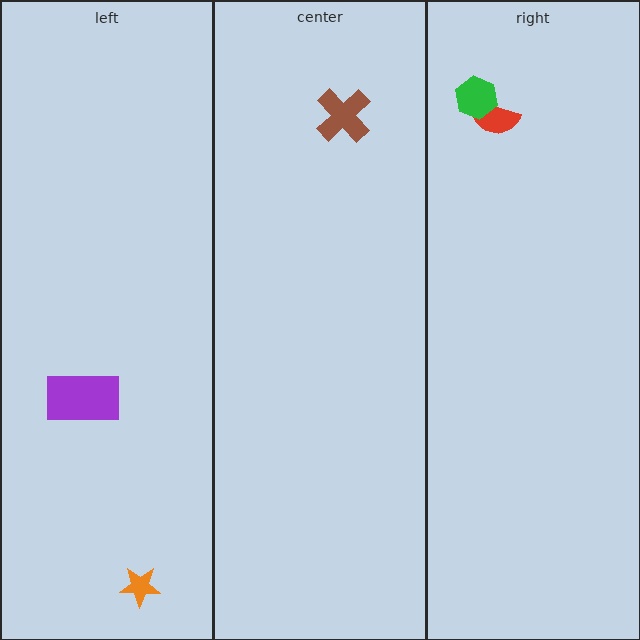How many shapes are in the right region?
2.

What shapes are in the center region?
The brown cross.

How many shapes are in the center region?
1.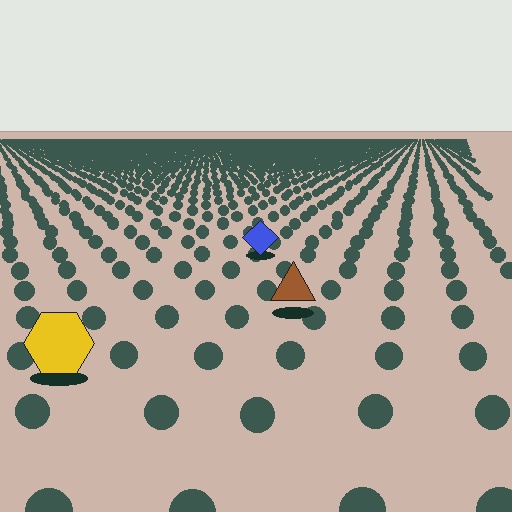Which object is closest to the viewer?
The yellow hexagon is closest. The texture marks near it are larger and more spread out.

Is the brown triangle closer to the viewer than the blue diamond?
Yes. The brown triangle is closer — you can tell from the texture gradient: the ground texture is coarser near it.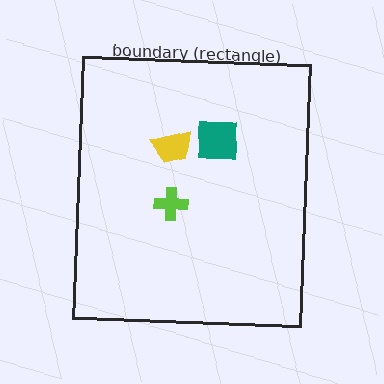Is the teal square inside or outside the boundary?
Inside.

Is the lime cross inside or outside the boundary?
Inside.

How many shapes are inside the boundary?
3 inside, 0 outside.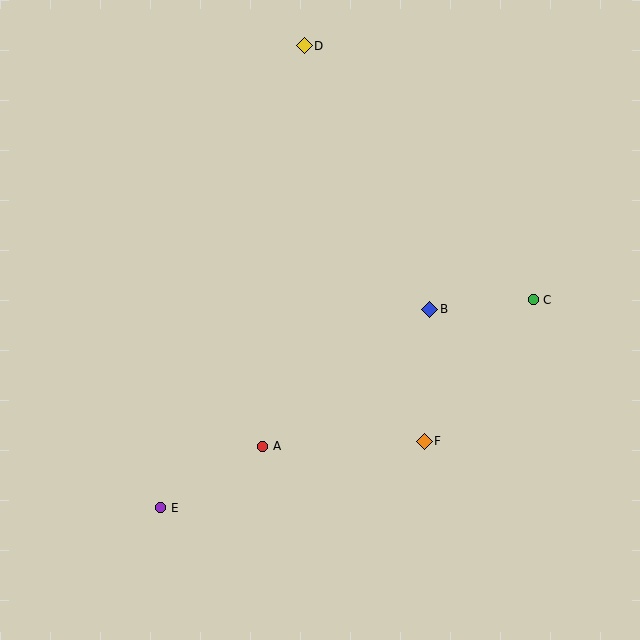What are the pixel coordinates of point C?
Point C is at (533, 300).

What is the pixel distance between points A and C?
The distance between A and C is 308 pixels.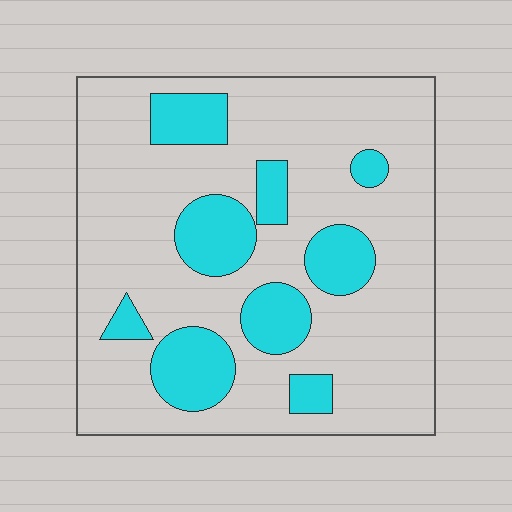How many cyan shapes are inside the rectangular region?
9.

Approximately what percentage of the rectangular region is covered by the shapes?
Approximately 25%.